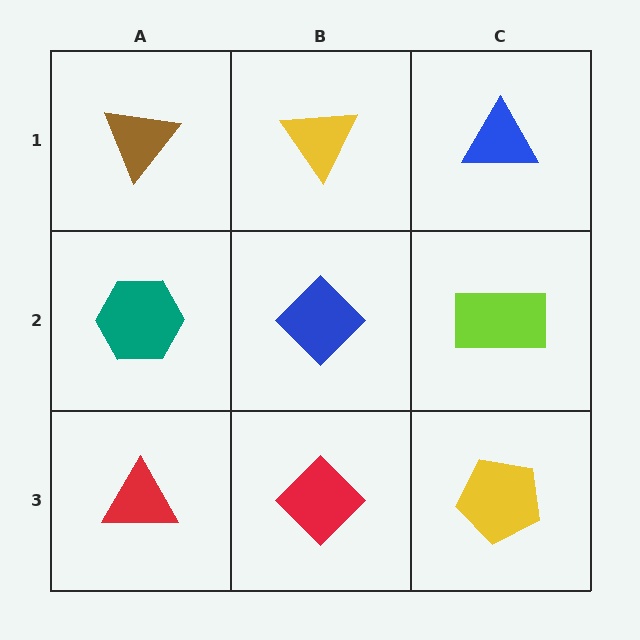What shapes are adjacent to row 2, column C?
A blue triangle (row 1, column C), a yellow pentagon (row 3, column C), a blue diamond (row 2, column B).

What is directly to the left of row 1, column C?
A yellow triangle.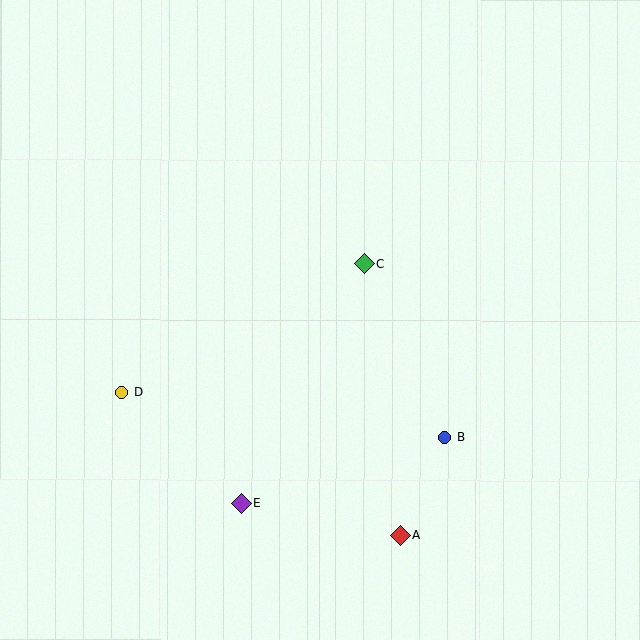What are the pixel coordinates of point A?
Point A is at (400, 535).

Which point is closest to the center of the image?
Point C at (365, 264) is closest to the center.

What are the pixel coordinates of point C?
Point C is at (365, 264).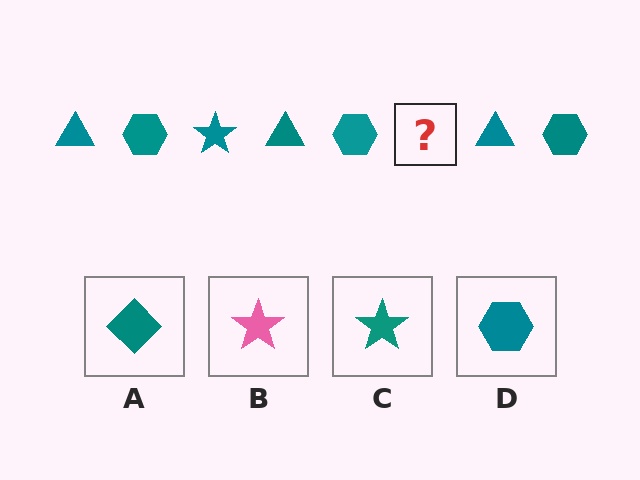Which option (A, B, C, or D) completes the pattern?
C.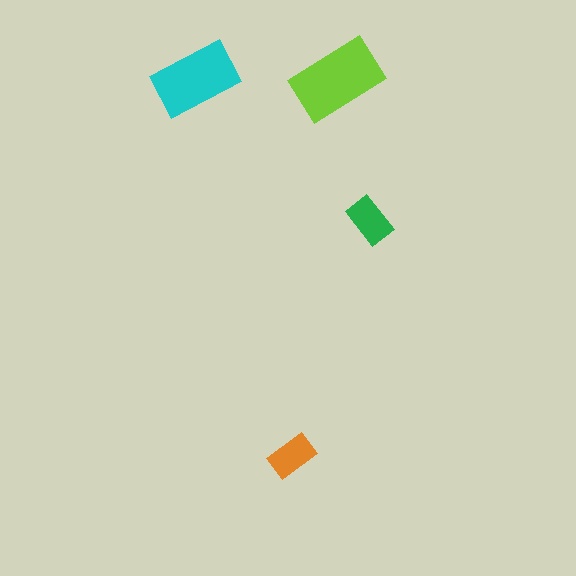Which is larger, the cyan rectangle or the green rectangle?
The cyan one.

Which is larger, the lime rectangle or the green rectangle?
The lime one.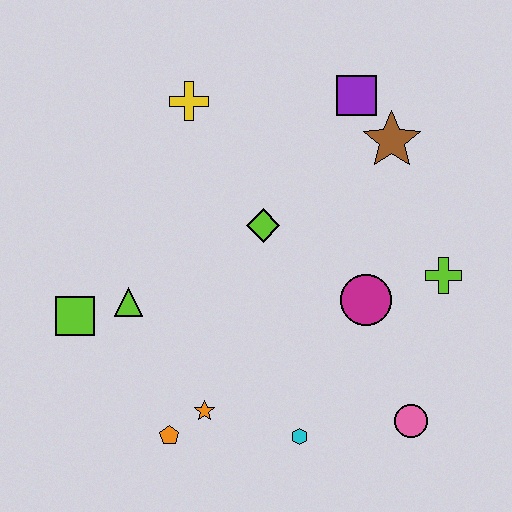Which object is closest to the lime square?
The lime triangle is closest to the lime square.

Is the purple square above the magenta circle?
Yes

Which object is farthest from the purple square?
The orange pentagon is farthest from the purple square.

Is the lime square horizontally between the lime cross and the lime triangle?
No